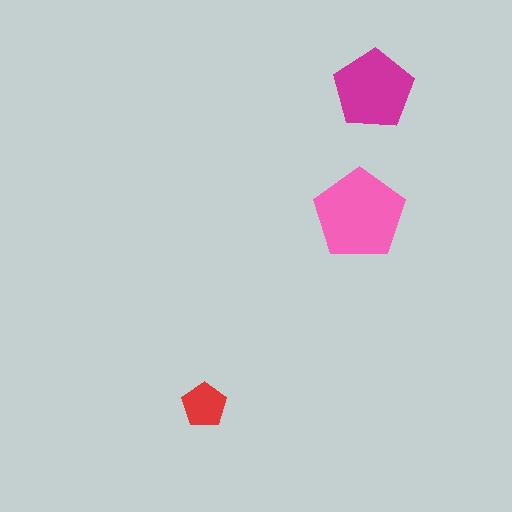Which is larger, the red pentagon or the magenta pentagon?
The magenta one.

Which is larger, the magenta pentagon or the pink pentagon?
The pink one.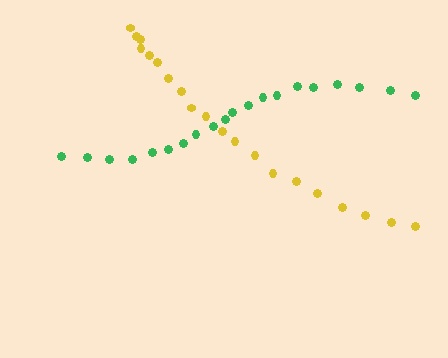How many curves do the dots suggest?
There are 2 distinct paths.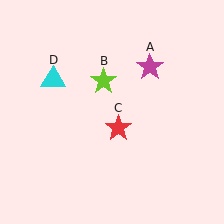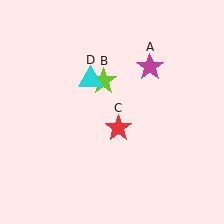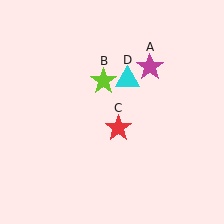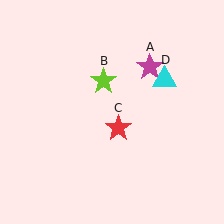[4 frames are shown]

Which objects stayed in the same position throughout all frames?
Magenta star (object A) and lime star (object B) and red star (object C) remained stationary.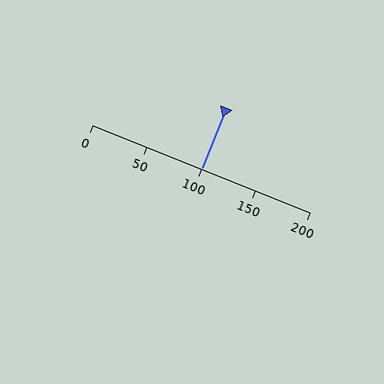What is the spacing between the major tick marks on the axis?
The major ticks are spaced 50 apart.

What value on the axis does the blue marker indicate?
The marker indicates approximately 100.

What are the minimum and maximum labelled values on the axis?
The axis runs from 0 to 200.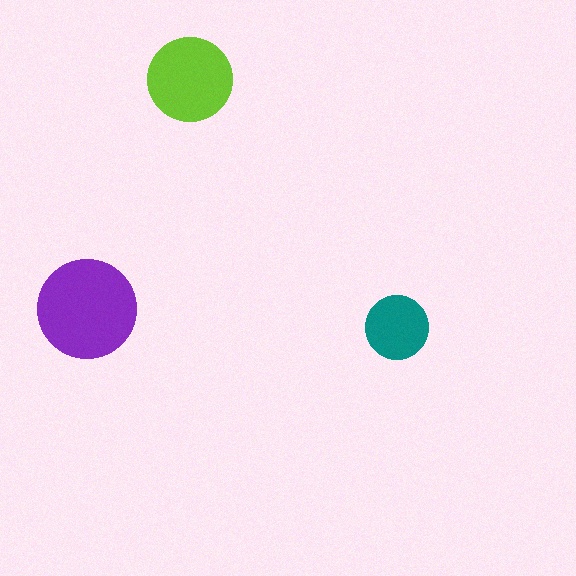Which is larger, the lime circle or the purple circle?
The purple one.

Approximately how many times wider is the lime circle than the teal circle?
About 1.5 times wider.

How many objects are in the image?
There are 3 objects in the image.